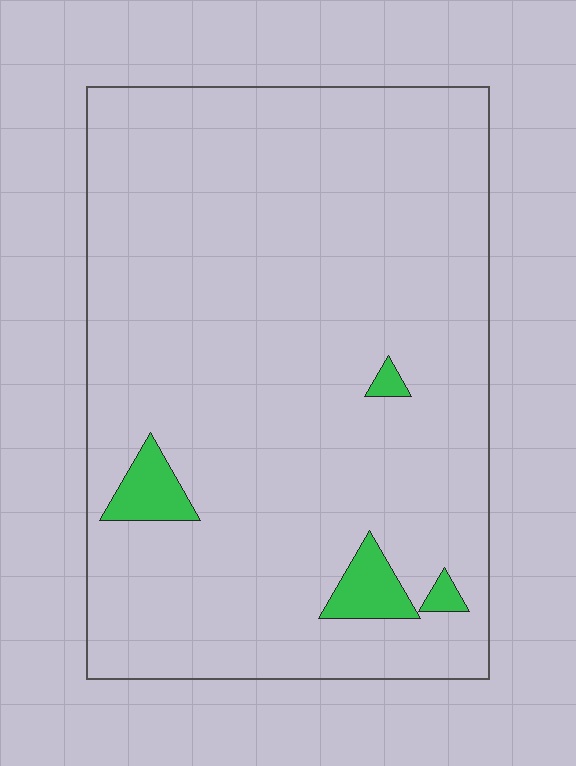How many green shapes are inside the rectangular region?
4.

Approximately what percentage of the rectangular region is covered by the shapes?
Approximately 5%.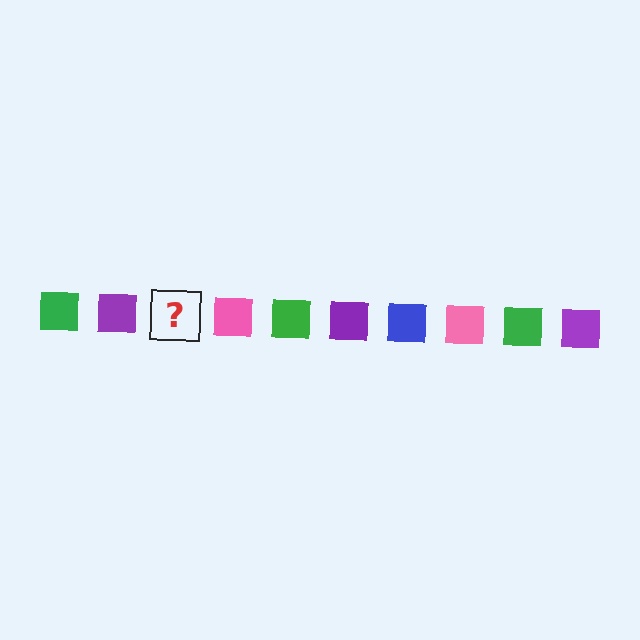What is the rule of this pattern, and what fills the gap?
The rule is that the pattern cycles through green, purple, blue, pink squares. The gap should be filled with a blue square.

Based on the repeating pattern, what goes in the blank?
The blank should be a blue square.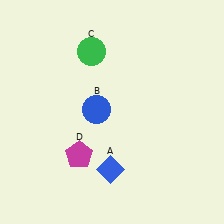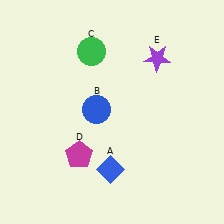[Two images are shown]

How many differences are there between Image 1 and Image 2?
There is 1 difference between the two images.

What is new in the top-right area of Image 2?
A purple star (E) was added in the top-right area of Image 2.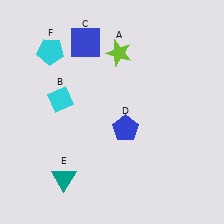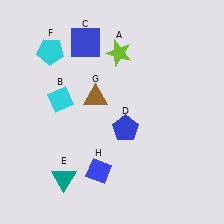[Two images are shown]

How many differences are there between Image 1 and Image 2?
There are 2 differences between the two images.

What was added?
A brown triangle (G), a blue diamond (H) were added in Image 2.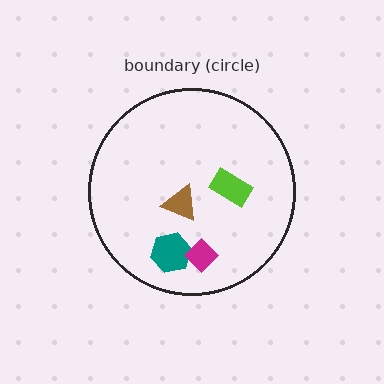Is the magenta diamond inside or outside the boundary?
Inside.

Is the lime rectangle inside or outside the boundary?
Inside.